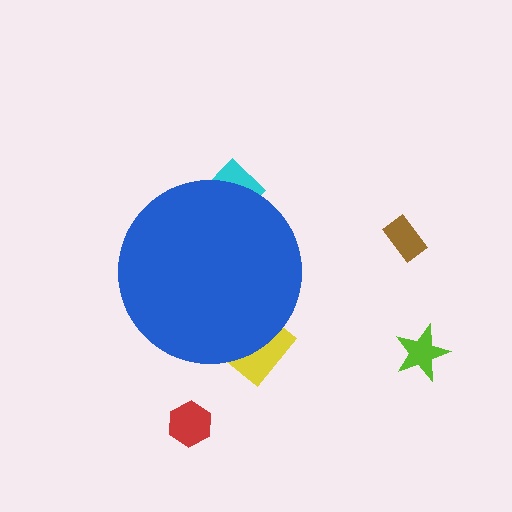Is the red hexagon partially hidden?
No, the red hexagon is fully visible.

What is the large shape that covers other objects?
A blue circle.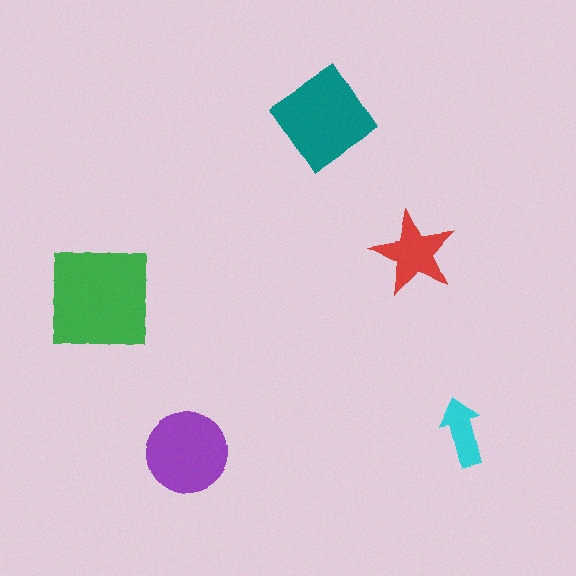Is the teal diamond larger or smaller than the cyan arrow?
Larger.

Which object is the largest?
The green square.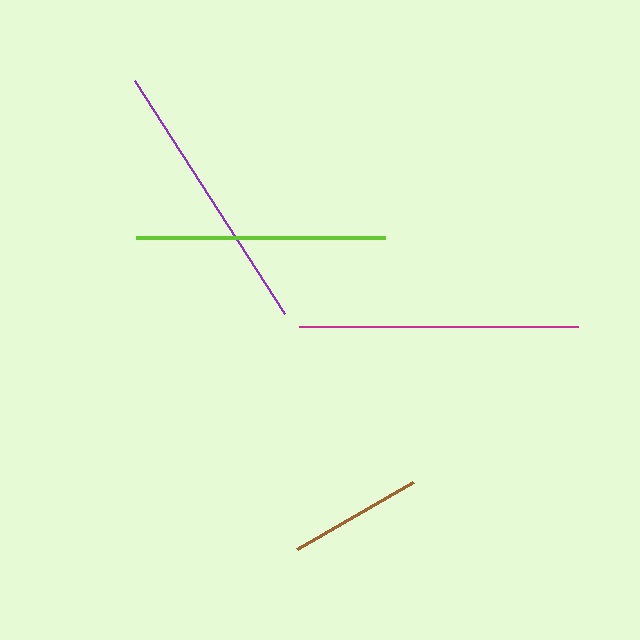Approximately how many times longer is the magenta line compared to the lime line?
The magenta line is approximately 1.1 times the length of the lime line.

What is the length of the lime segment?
The lime segment is approximately 249 pixels long.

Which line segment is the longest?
The magenta line is the longest at approximately 279 pixels.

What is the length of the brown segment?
The brown segment is approximately 134 pixels long.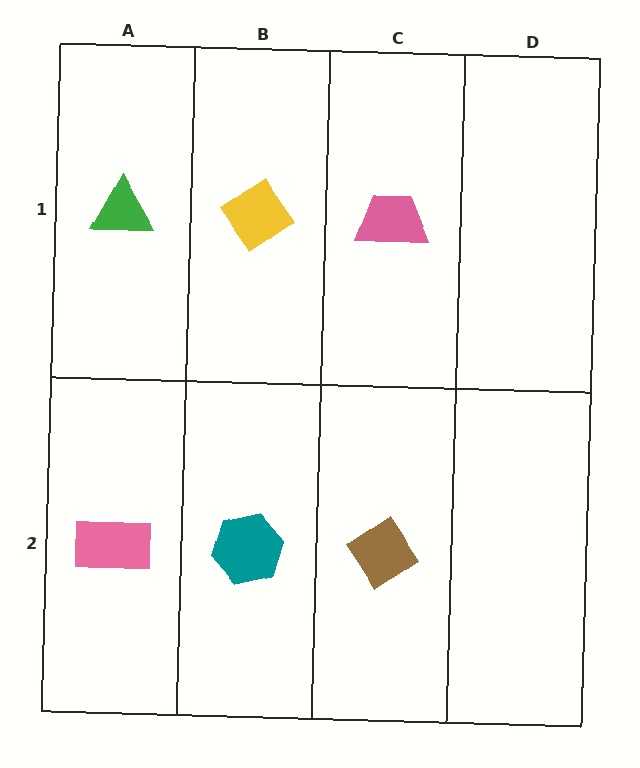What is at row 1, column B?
A yellow diamond.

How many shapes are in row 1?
3 shapes.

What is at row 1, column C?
A pink trapezoid.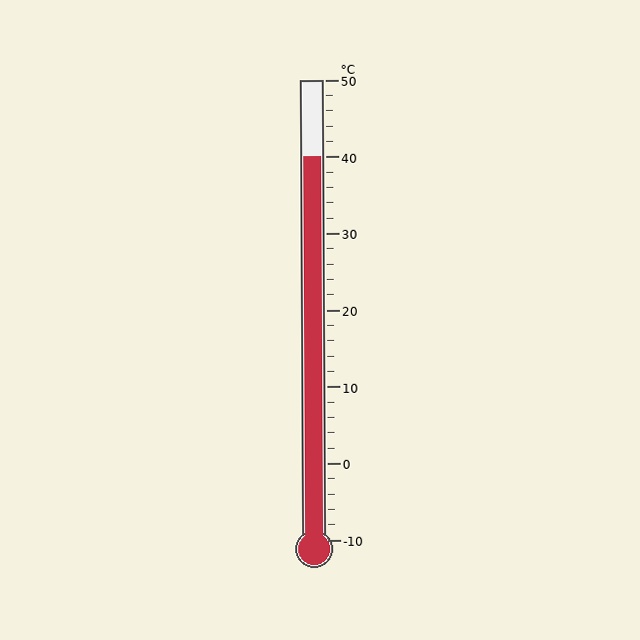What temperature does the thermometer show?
The thermometer shows approximately 40°C.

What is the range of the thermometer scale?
The thermometer scale ranges from -10°C to 50°C.